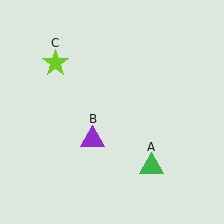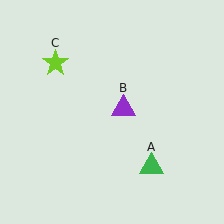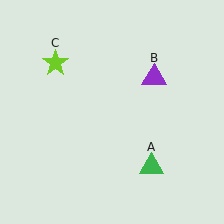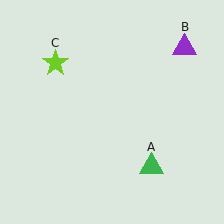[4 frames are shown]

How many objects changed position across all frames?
1 object changed position: purple triangle (object B).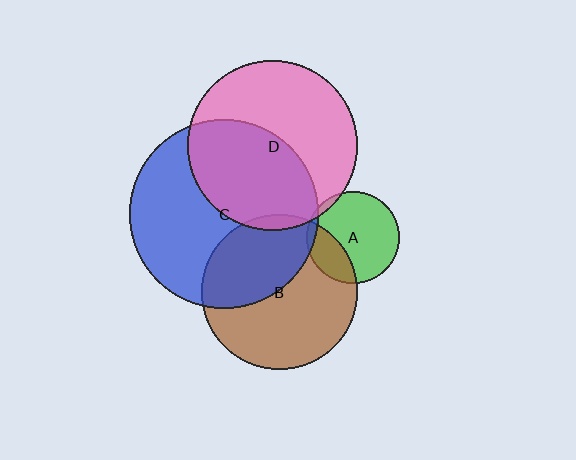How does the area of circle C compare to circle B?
Approximately 1.5 times.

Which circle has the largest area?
Circle C (blue).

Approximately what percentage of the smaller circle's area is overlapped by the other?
Approximately 5%.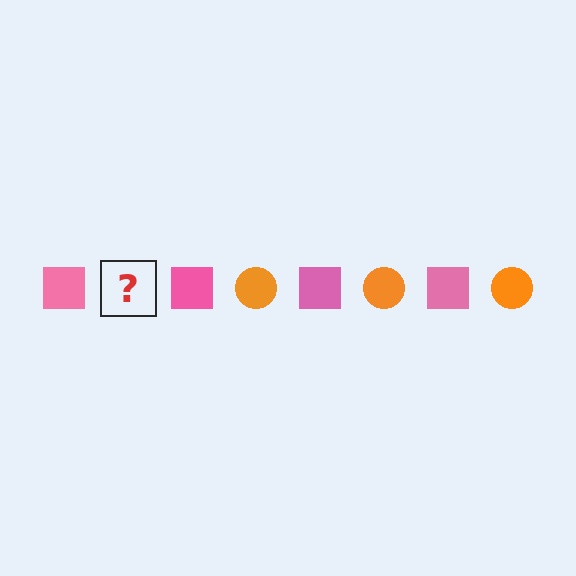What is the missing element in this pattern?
The missing element is an orange circle.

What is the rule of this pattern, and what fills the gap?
The rule is that the pattern alternates between pink square and orange circle. The gap should be filled with an orange circle.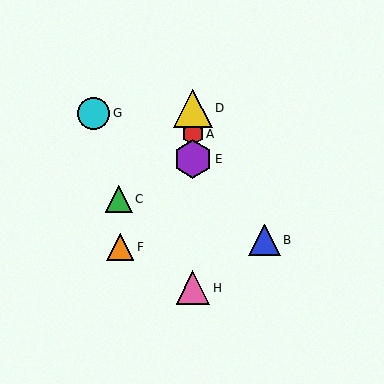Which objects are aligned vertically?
Objects A, D, E, H are aligned vertically.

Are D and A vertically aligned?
Yes, both are at x≈193.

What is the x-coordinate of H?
Object H is at x≈193.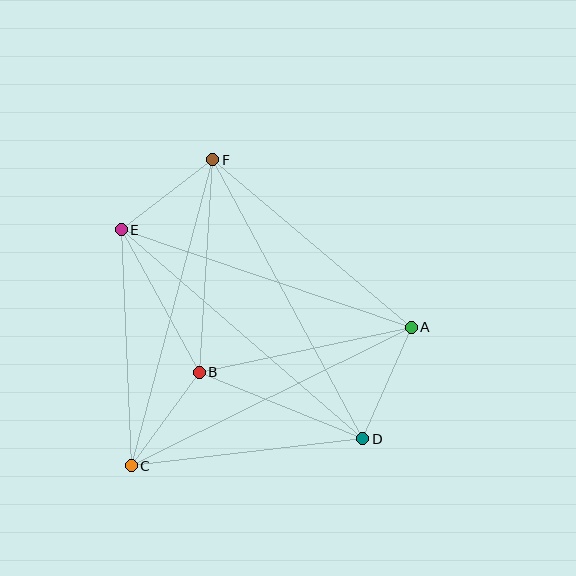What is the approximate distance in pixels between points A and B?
The distance between A and B is approximately 217 pixels.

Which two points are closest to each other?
Points E and F are closest to each other.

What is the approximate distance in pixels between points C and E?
The distance between C and E is approximately 236 pixels.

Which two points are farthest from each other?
Points D and E are farthest from each other.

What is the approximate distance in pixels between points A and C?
The distance between A and C is approximately 312 pixels.